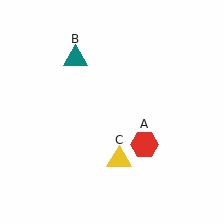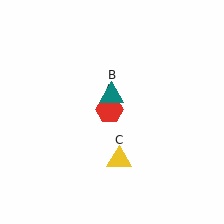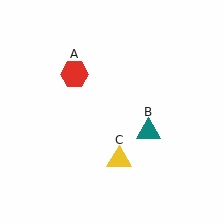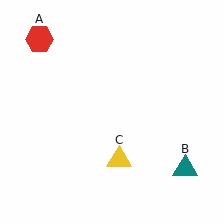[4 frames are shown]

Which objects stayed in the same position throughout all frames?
Yellow triangle (object C) remained stationary.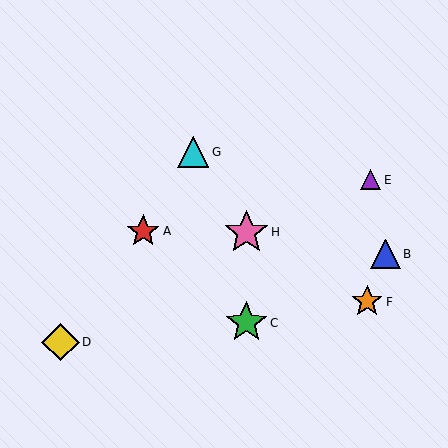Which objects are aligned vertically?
Objects C, H are aligned vertically.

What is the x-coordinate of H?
Object H is at x≈246.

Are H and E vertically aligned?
No, H is at x≈246 and E is at x≈371.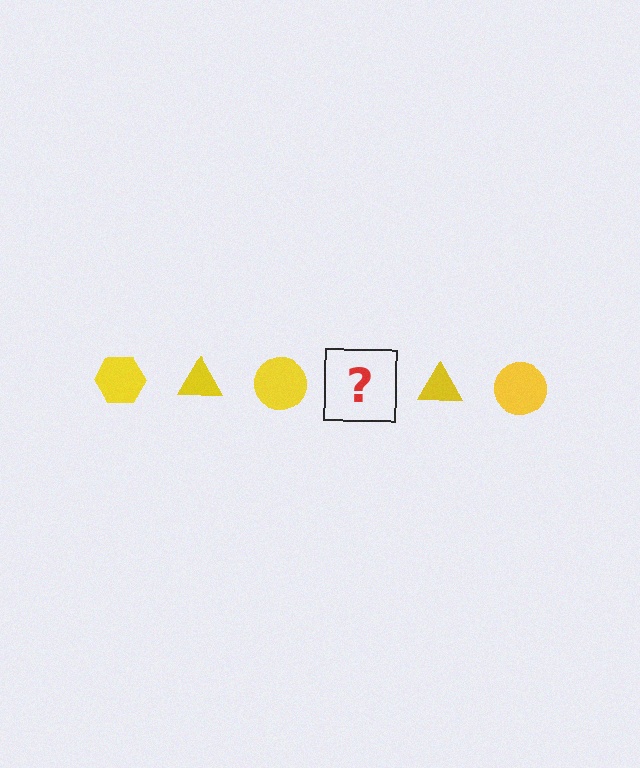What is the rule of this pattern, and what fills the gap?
The rule is that the pattern cycles through hexagon, triangle, circle shapes in yellow. The gap should be filled with a yellow hexagon.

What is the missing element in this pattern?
The missing element is a yellow hexagon.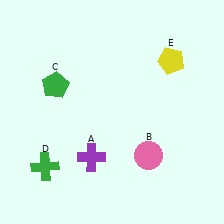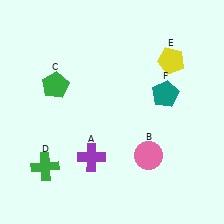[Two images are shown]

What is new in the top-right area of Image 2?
A teal pentagon (F) was added in the top-right area of Image 2.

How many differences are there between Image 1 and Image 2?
There is 1 difference between the two images.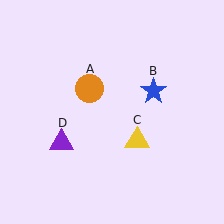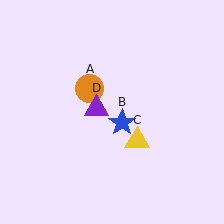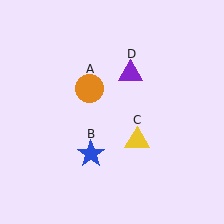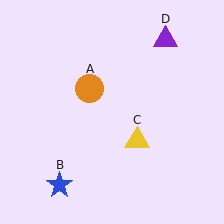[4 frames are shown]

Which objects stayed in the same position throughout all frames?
Orange circle (object A) and yellow triangle (object C) remained stationary.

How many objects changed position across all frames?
2 objects changed position: blue star (object B), purple triangle (object D).